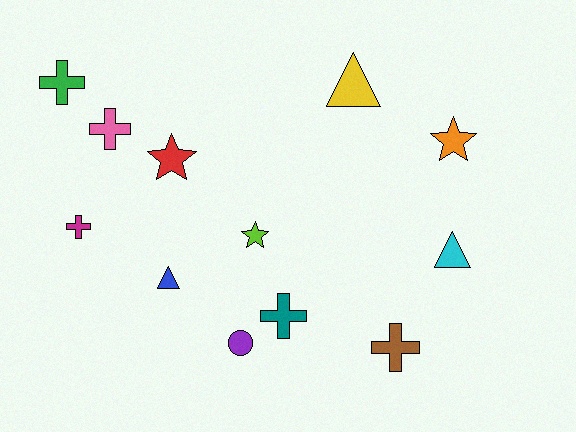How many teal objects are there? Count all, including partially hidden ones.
There is 1 teal object.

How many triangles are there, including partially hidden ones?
There are 3 triangles.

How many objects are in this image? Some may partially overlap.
There are 12 objects.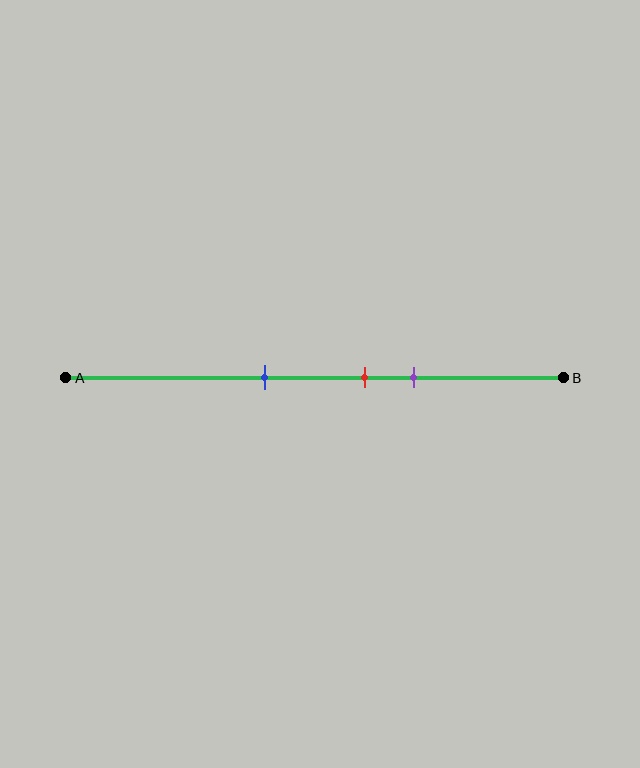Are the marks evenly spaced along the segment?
Yes, the marks are approximately evenly spaced.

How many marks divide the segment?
There are 3 marks dividing the segment.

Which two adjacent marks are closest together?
The red and purple marks are the closest adjacent pair.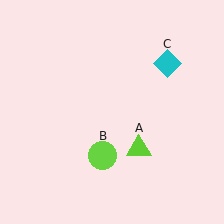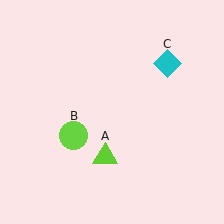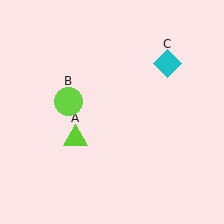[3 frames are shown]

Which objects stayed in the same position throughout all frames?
Cyan diamond (object C) remained stationary.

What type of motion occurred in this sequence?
The lime triangle (object A), lime circle (object B) rotated clockwise around the center of the scene.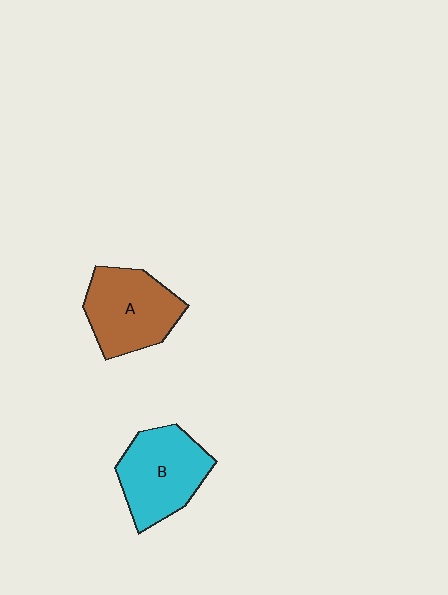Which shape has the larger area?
Shape B (cyan).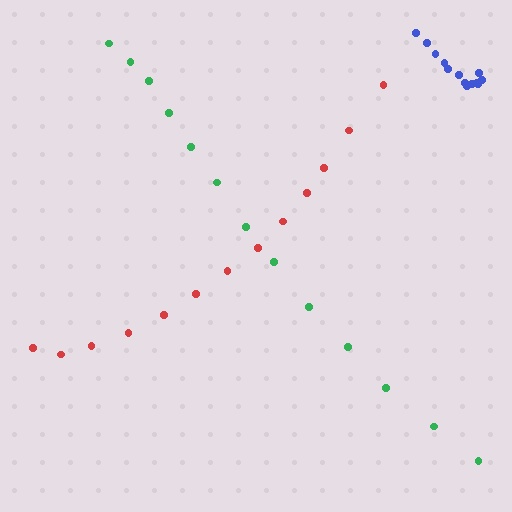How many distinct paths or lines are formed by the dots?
There are 3 distinct paths.